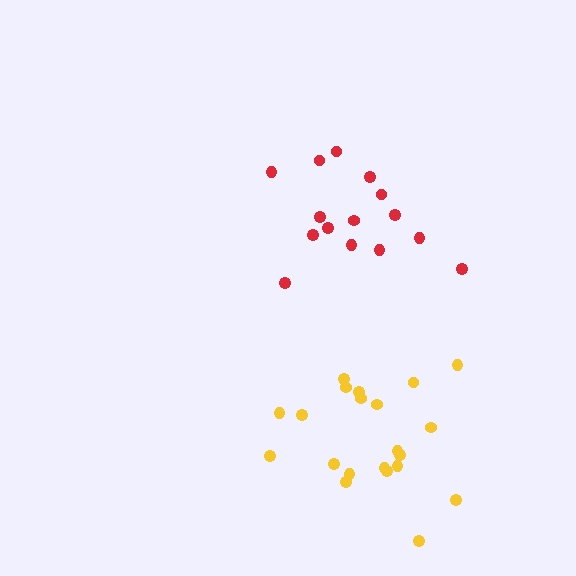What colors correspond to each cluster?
The clusters are colored: yellow, red.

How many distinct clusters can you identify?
There are 2 distinct clusters.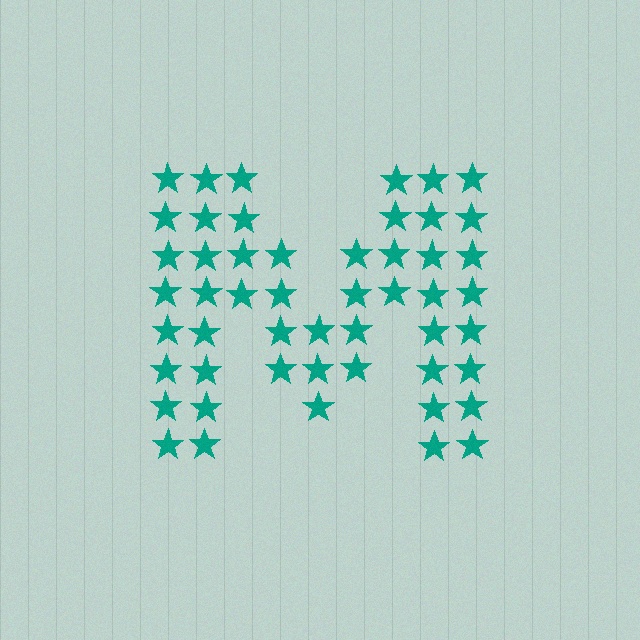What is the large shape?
The large shape is the letter M.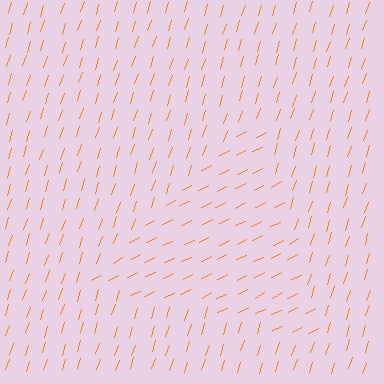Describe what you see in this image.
The image is filled with small orange line segments. A triangle region in the image has lines oriented differently from the surrounding lines, creating a visible texture boundary.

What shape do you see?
I see a triangle.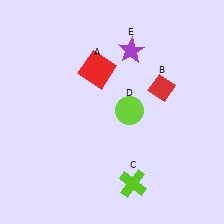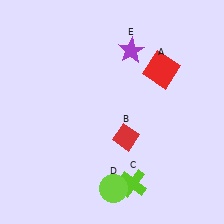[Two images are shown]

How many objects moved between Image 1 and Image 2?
3 objects moved between the two images.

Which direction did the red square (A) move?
The red square (A) moved right.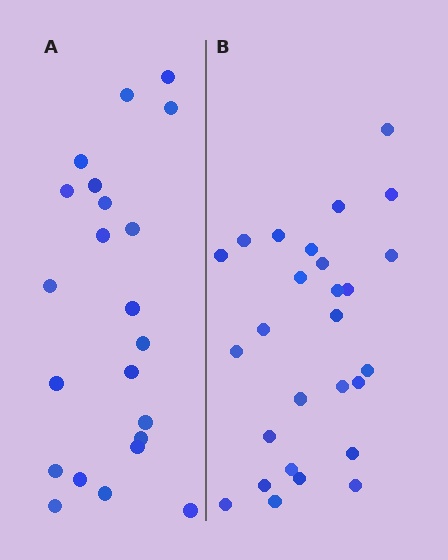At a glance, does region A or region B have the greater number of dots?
Region B (the right region) has more dots.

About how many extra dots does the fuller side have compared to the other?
Region B has about 5 more dots than region A.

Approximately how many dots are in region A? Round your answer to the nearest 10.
About 20 dots. (The exact count is 22, which rounds to 20.)